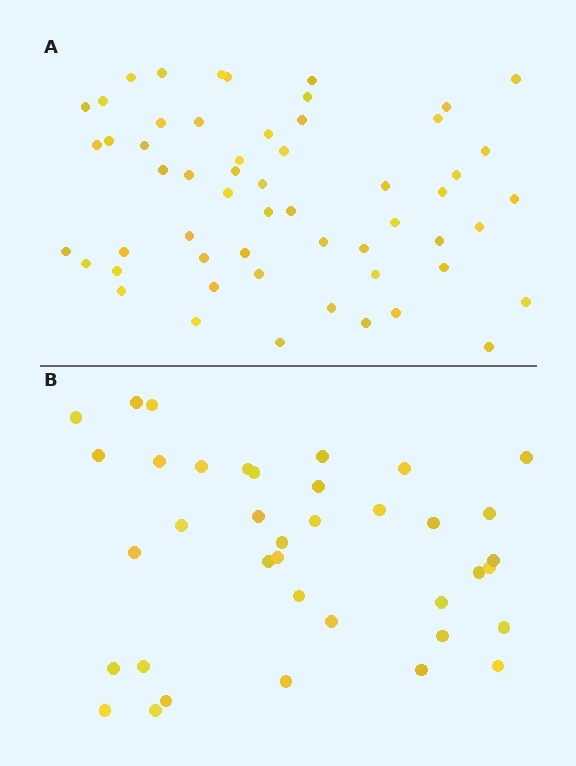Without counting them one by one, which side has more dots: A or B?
Region A (the top region) has more dots.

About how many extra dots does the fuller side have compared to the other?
Region A has approximately 20 more dots than region B.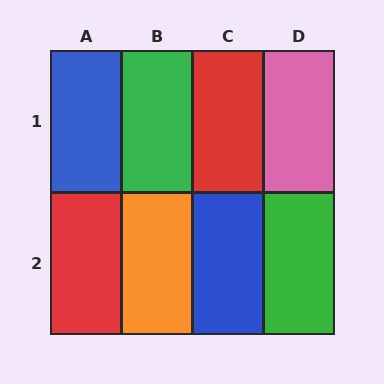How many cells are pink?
1 cell is pink.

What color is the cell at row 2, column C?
Blue.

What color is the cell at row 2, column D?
Green.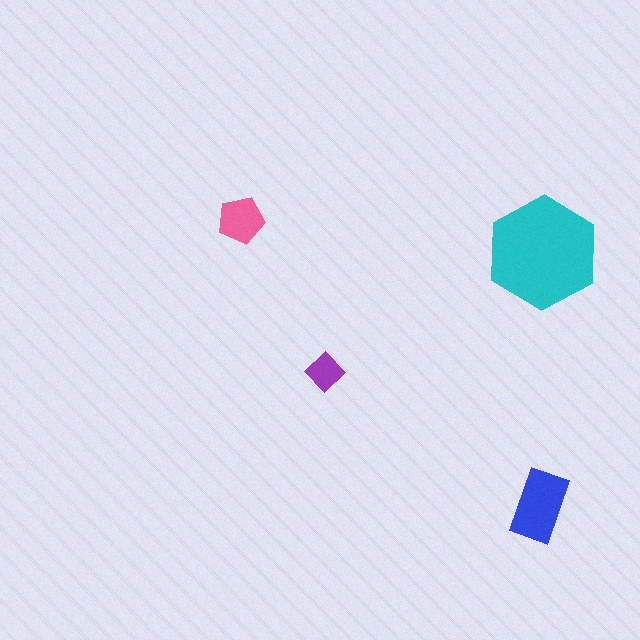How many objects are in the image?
There are 4 objects in the image.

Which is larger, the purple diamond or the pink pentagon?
The pink pentagon.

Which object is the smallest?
The purple diamond.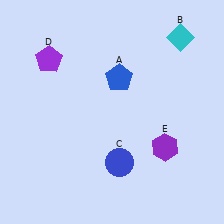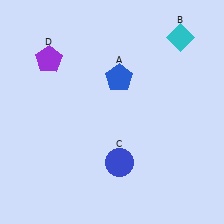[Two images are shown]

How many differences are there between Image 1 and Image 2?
There is 1 difference between the two images.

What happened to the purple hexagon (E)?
The purple hexagon (E) was removed in Image 2. It was in the bottom-right area of Image 1.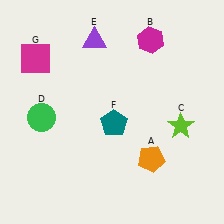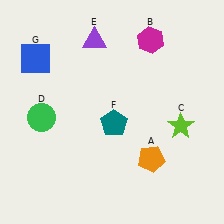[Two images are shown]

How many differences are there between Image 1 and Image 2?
There is 1 difference between the two images.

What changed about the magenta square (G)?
In Image 1, G is magenta. In Image 2, it changed to blue.